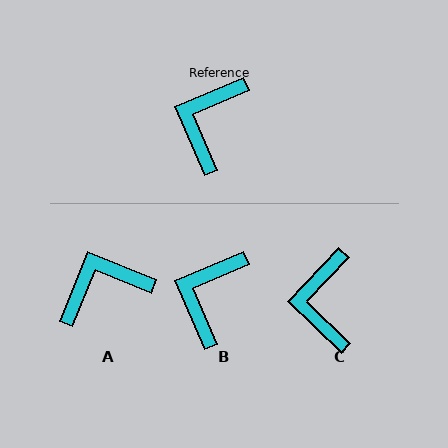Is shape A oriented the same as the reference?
No, it is off by about 45 degrees.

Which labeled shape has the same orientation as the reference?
B.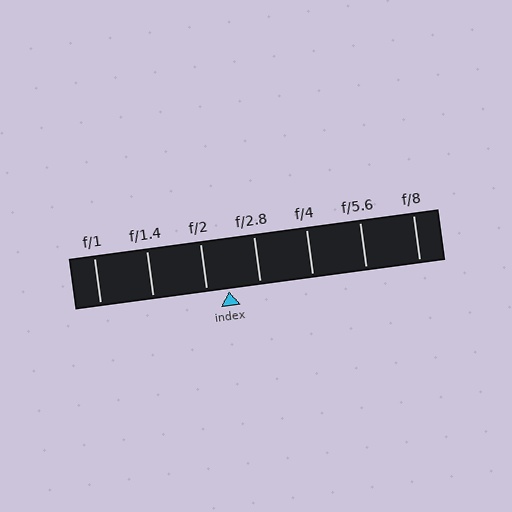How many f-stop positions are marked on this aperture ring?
There are 7 f-stop positions marked.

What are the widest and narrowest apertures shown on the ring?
The widest aperture shown is f/1 and the narrowest is f/8.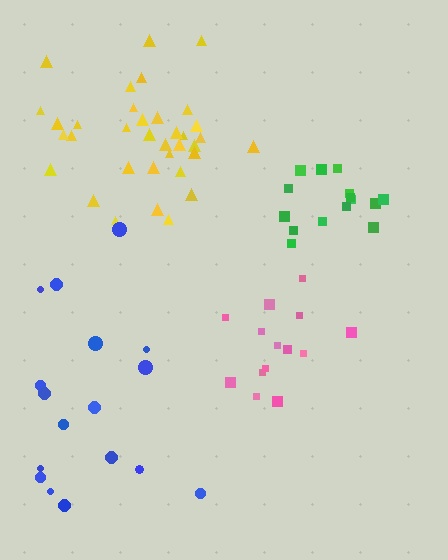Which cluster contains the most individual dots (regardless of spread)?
Yellow (35).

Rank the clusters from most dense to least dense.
green, yellow, pink, blue.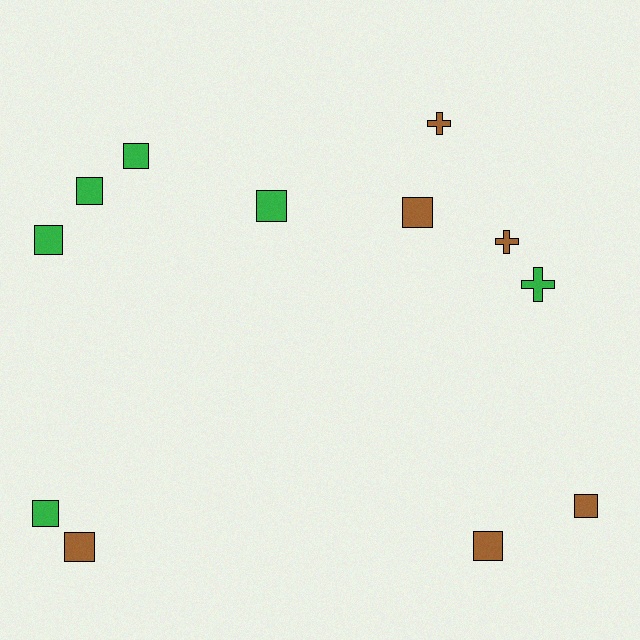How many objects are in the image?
There are 12 objects.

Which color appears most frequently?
Brown, with 6 objects.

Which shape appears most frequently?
Square, with 9 objects.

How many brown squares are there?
There are 4 brown squares.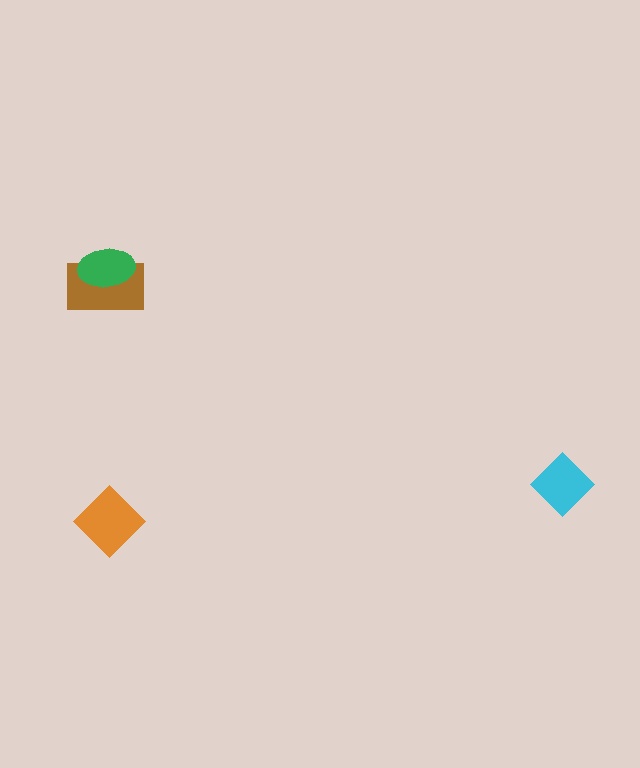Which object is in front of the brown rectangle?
The green ellipse is in front of the brown rectangle.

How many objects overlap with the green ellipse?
1 object overlaps with the green ellipse.